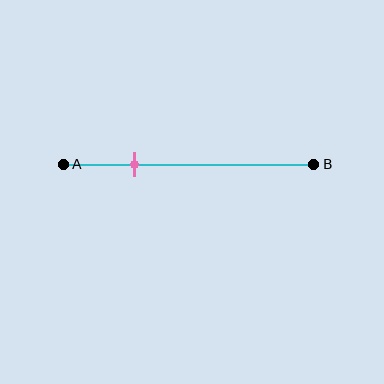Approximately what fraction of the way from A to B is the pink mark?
The pink mark is approximately 30% of the way from A to B.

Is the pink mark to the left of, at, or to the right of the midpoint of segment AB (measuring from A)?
The pink mark is to the left of the midpoint of segment AB.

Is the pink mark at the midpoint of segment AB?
No, the mark is at about 30% from A, not at the 50% midpoint.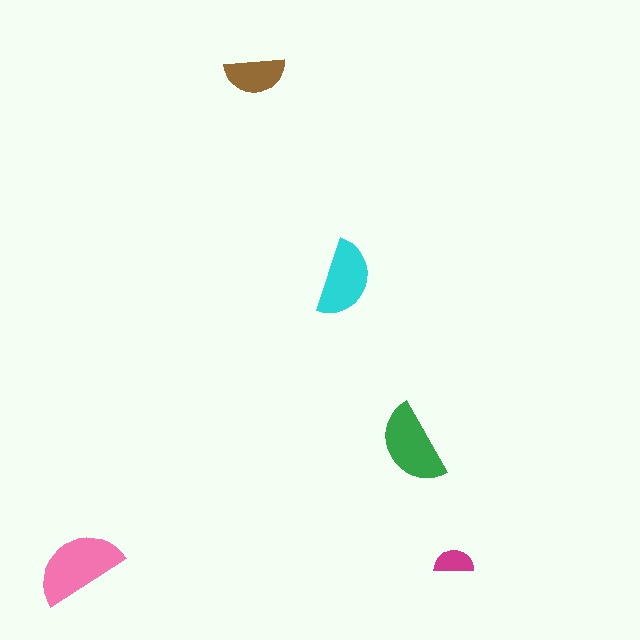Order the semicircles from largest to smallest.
the pink one, the green one, the cyan one, the brown one, the magenta one.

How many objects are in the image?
There are 5 objects in the image.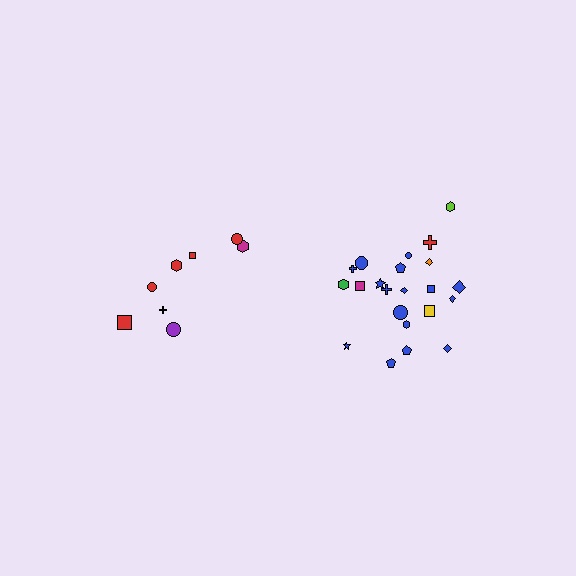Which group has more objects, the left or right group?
The right group.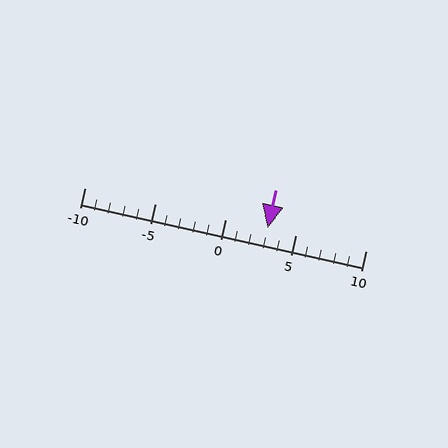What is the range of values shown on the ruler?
The ruler shows values from -10 to 10.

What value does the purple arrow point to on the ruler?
The purple arrow points to approximately 3.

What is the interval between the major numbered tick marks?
The major tick marks are spaced 5 units apart.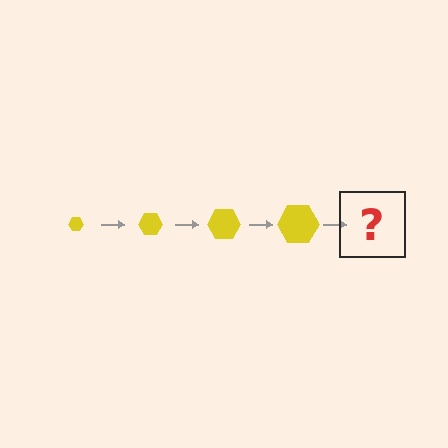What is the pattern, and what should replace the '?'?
The pattern is that the hexagon gets progressively larger each step. The '?' should be a yellow hexagon, larger than the previous one.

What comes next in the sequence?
The next element should be a yellow hexagon, larger than the previous one.